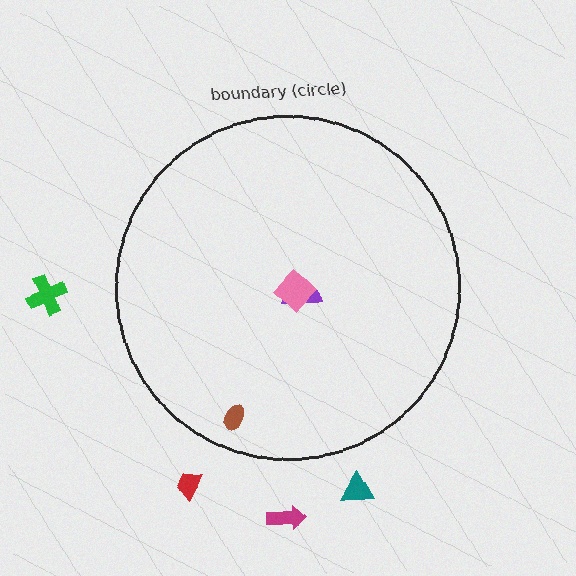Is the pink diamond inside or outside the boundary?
Inside.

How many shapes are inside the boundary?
3 inside, 4 outside.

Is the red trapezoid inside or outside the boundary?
Outside.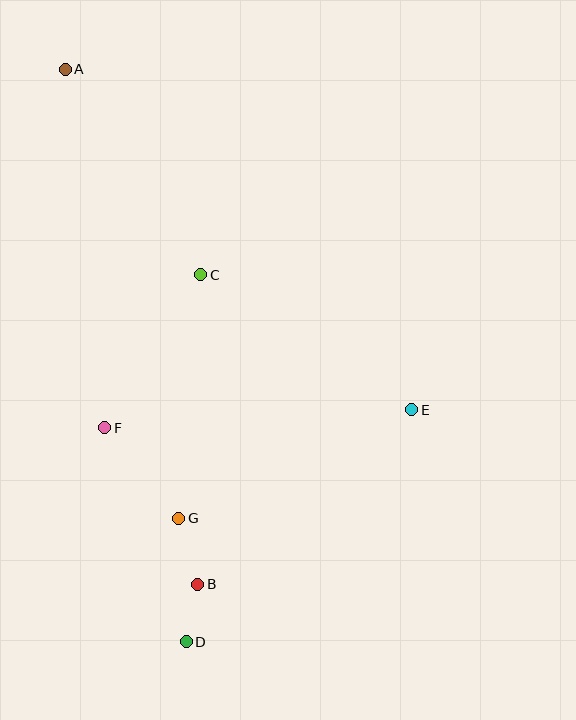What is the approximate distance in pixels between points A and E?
The distance between A and E is approximately 486 pixels.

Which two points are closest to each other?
Points B and D are closest to each other.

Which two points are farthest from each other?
Points A and D are farthest from each other.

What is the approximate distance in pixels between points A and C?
The distance between A and C is approximately 246 pixels.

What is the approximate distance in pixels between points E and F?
The distance between E and F is approximately 307 pixels.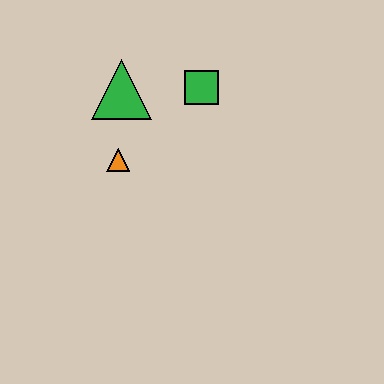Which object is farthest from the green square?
The orange triangle is farthest from the green square.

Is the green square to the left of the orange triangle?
No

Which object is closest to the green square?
The green triangle is closest to the green square.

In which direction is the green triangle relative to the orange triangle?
The green triangle is above the orange triangle.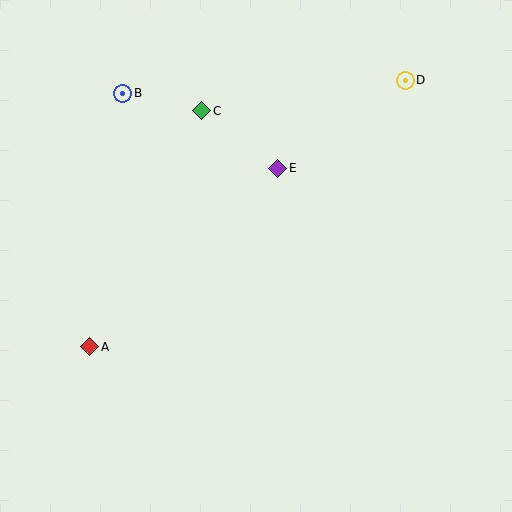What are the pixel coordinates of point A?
Point A is at (90, 347).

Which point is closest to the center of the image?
Point E at (278, 168) is closest to the center.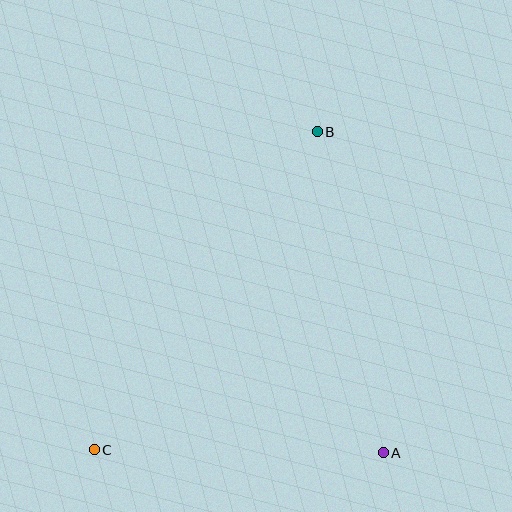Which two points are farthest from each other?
Points B and C are farthest from each other.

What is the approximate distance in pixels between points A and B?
The distance between A and B is approximately 328 pixels.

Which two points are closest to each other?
Points A and C are closest to each other.